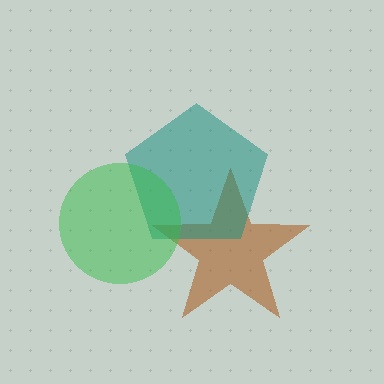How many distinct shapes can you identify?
There are 3 distinct shapes: a brown star, a teal pentagon, a green circle.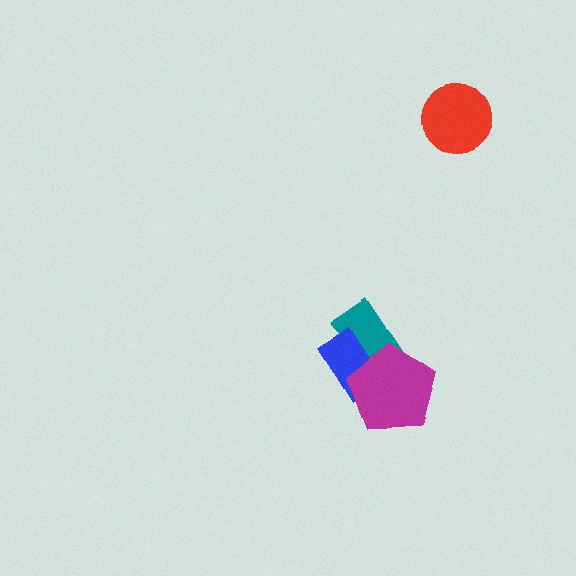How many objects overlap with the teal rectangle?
2 objects overlap with the teal rectangle.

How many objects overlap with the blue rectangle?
2 objects overlap with the blue rectangle.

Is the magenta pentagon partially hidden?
No, no other shape covers it.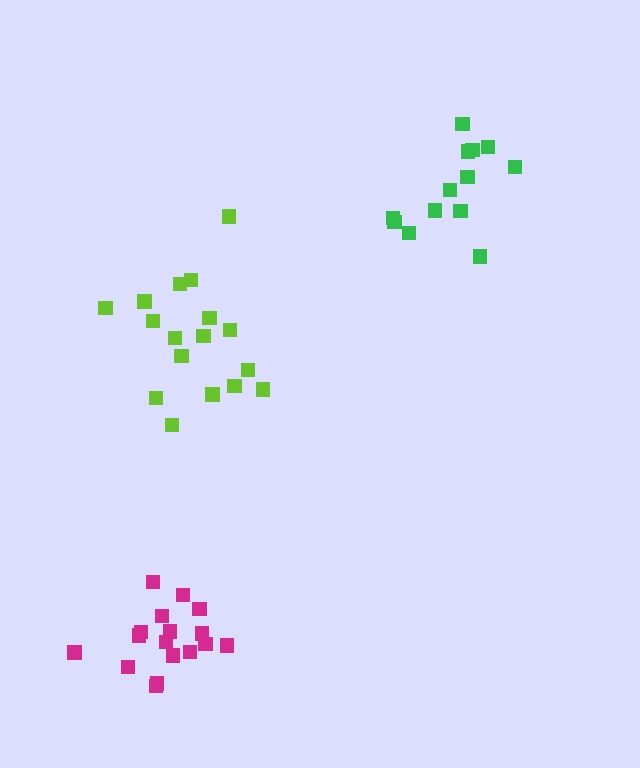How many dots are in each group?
Group 1: 17 dots, Group 2: 13 dots, Group 3: 17 dots (47 total).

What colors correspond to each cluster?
The clusters are colored: lime, green, magenta.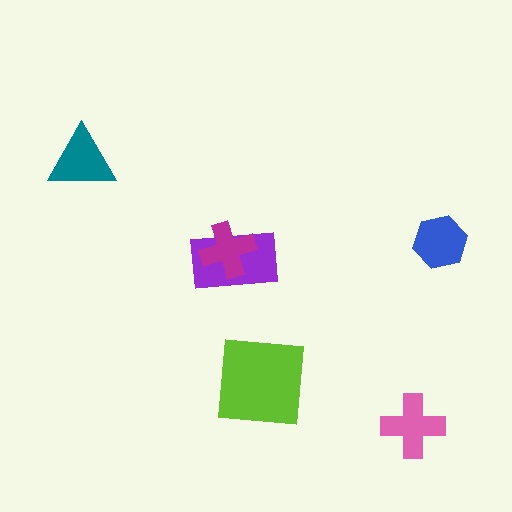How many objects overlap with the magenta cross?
1 object overlaps with the magenta cross.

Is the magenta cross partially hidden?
No, no other shape covers it.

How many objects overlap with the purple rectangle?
1 object overlaps with the purple rectangle.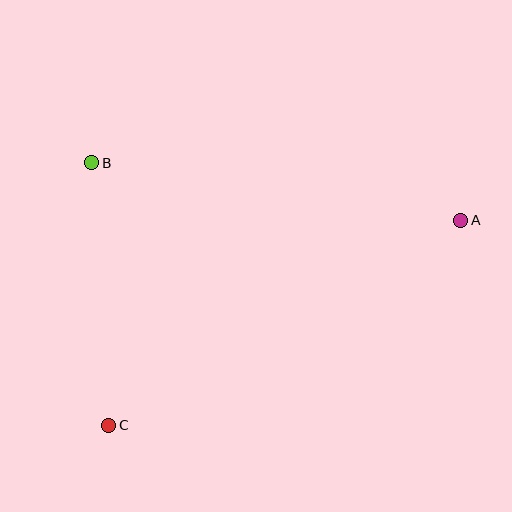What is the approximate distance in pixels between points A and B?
The distance between A and B is approximately 373 pixels.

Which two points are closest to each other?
Points B and C are closest to each other.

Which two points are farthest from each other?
Points A and C are farthest from each other.